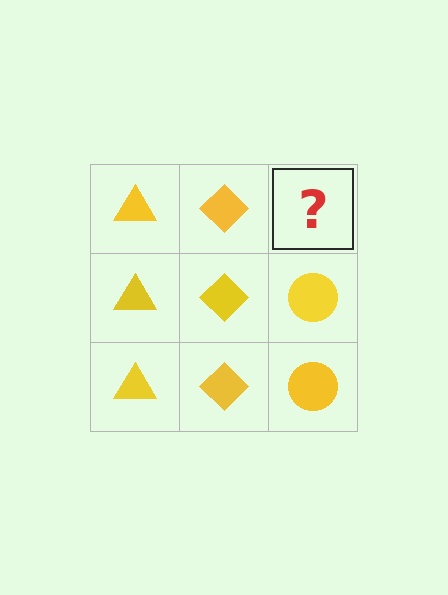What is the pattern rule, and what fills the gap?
The rule is that each column has a consistent shape. The gap should be filled with a yellow circle.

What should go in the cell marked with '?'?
The missing cell should contain a yellow circle.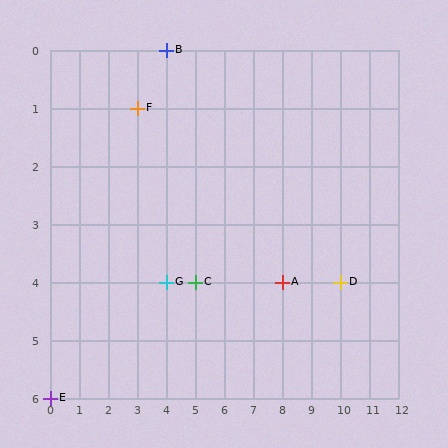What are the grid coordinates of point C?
Point C is at grid coordinates (5, 4).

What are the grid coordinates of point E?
Point E is at grid coordinates (0, 6).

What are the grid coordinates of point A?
Point A is at grid coordinates (8, 4).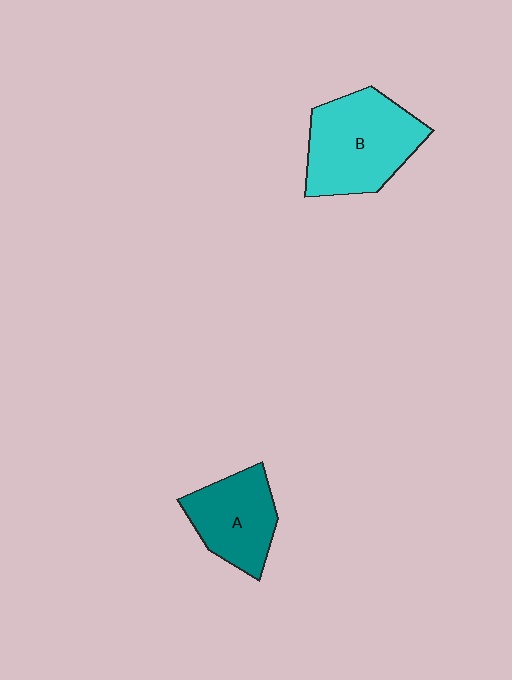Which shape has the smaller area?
Shape A (teal).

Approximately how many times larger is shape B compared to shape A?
Approximately 1.4 times.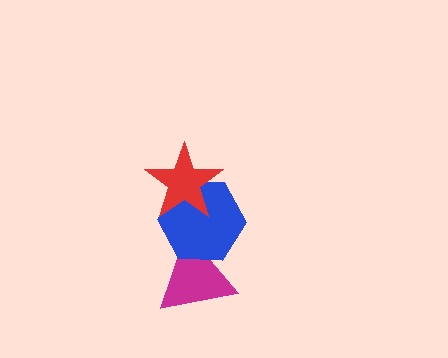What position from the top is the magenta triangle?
The magenta triangle is 3rd from the top.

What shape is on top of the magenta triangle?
The blue hexagon is on top of the magenta triangle.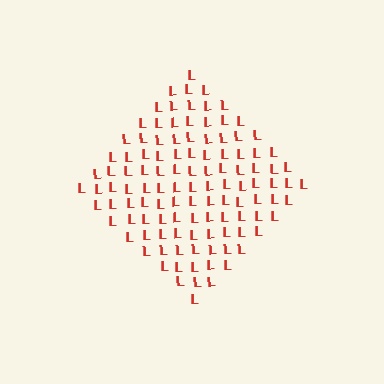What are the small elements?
The small elements are letter L's.